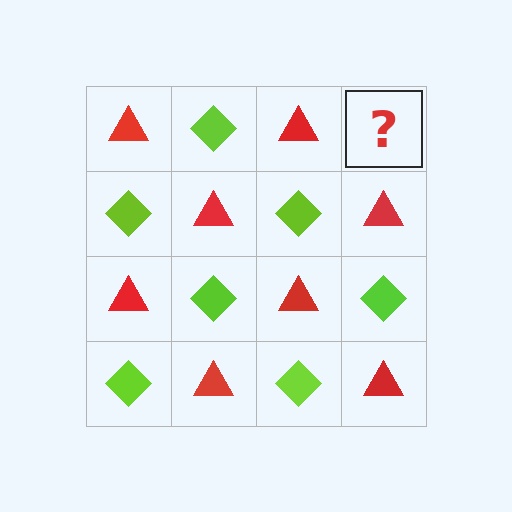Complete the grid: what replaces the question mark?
The question mark should be replaced with a lime diamond.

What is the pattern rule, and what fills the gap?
The rule is that it alternates red triangle and lime diamond in a checkerboard pattern. The gap should be filled with a lime diamond.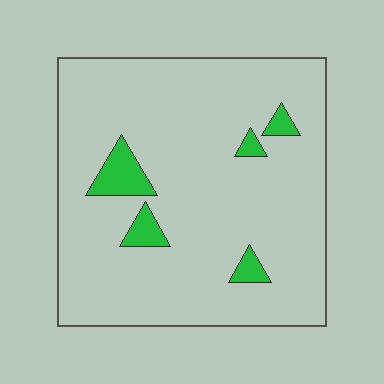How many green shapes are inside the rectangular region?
5.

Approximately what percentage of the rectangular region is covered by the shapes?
Approximately 10%.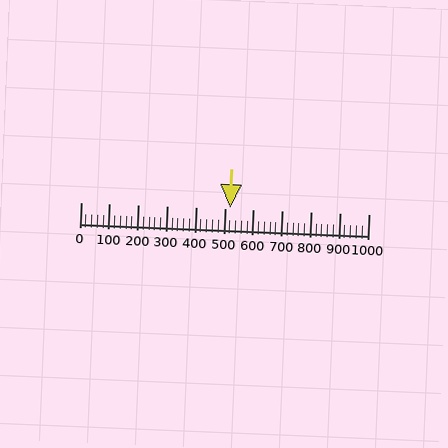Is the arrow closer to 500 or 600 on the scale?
The arrow is closer to 500.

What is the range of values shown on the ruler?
The ruler shows values from 0 to 1000.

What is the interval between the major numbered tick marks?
The major tick marks are spaced 100 units apart.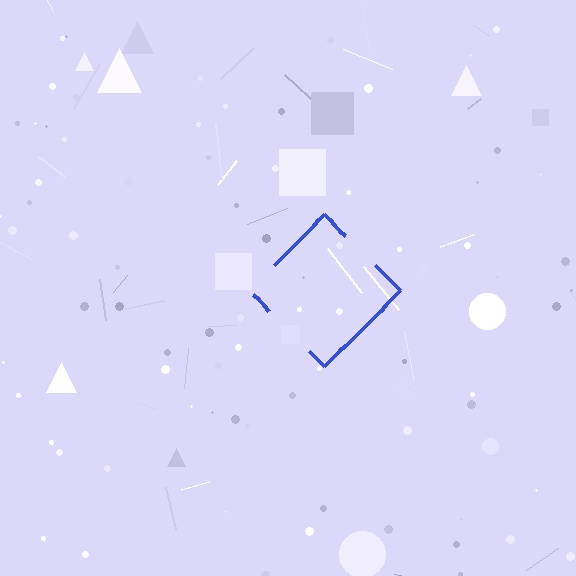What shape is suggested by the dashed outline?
The dashed outline suggests a diamond.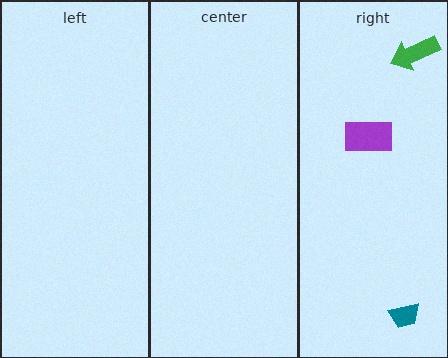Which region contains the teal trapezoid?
The right region.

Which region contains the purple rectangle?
The right region.